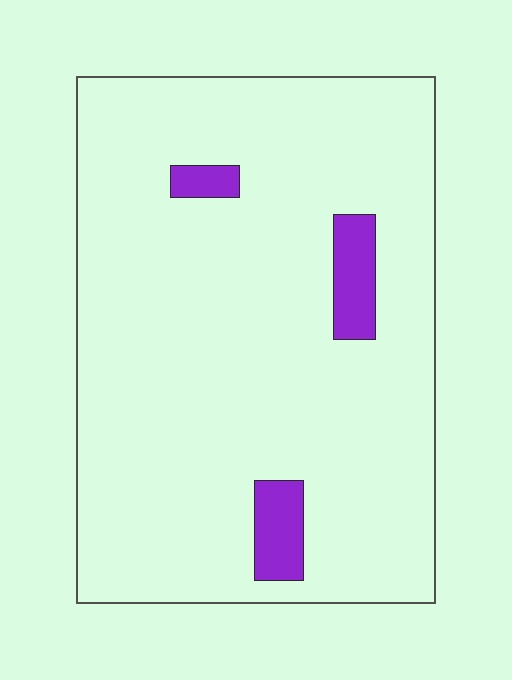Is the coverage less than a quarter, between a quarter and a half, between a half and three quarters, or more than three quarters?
Less than a quarter.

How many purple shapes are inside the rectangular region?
3.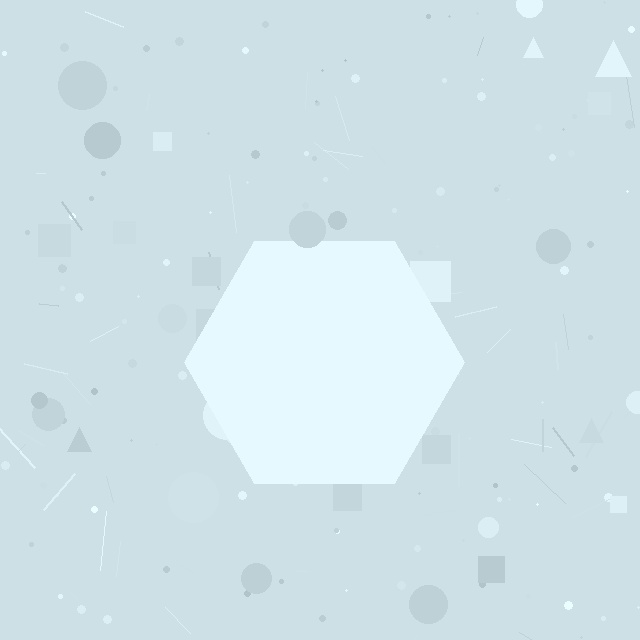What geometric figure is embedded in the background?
A hexagon is embedded in the background.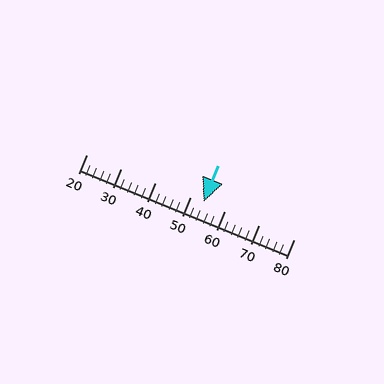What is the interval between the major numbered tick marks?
The major tick marks are spaced 10 units apart.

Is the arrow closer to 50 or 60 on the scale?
The arrow is closer to 50.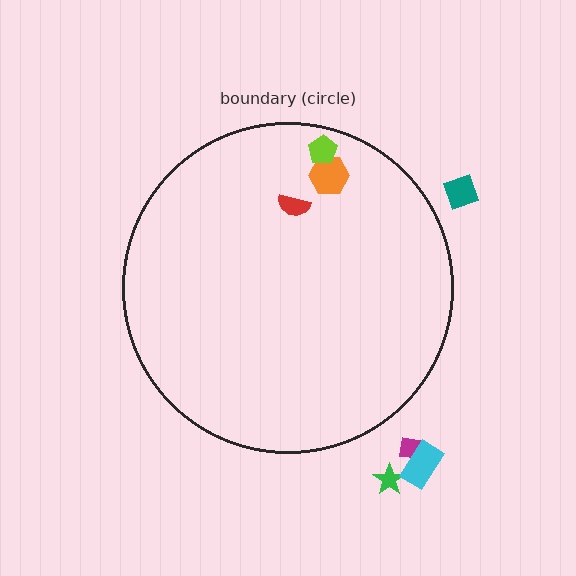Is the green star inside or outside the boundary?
Outside.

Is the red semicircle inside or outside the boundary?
Inside.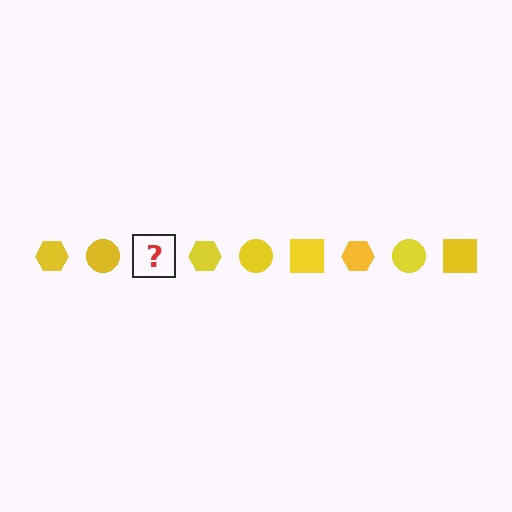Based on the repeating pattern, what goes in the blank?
The blank should be a yellow square.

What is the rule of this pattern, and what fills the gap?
The rule is that the pattern cycles through hexagon, circle, square shapes in yellow. The gap should be filled with a yellow square.